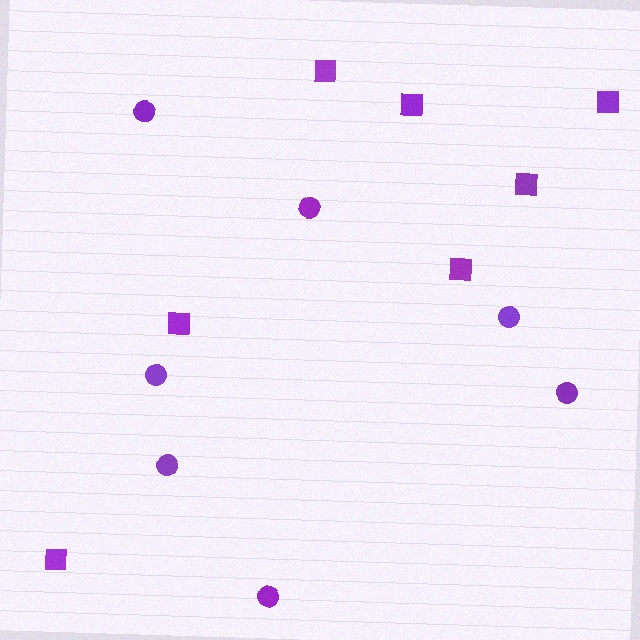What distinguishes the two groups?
There are 2 groups: one group of squares (7) and one group of circles (7).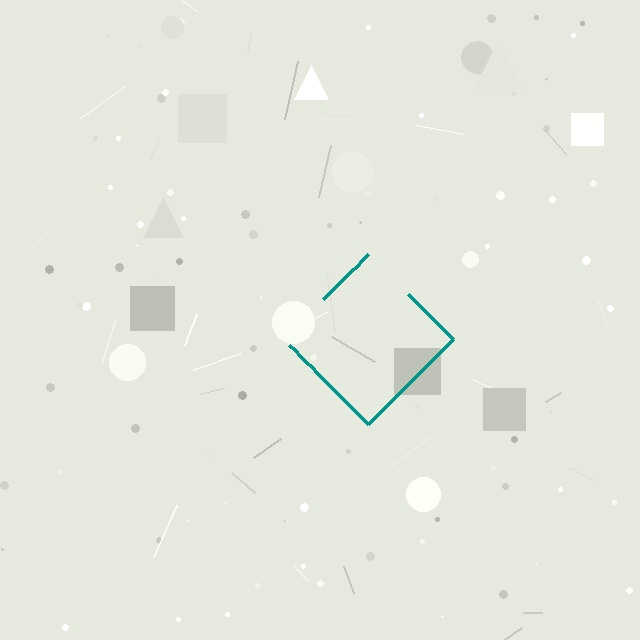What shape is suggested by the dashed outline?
The dashed outline suggests a diamond.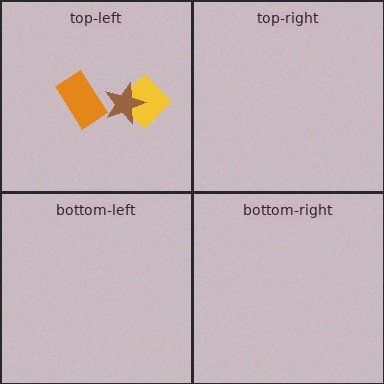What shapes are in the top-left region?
The yellow diamond, the orange rectangle, the brown star.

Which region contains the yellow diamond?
The top-left region.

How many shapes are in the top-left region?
3.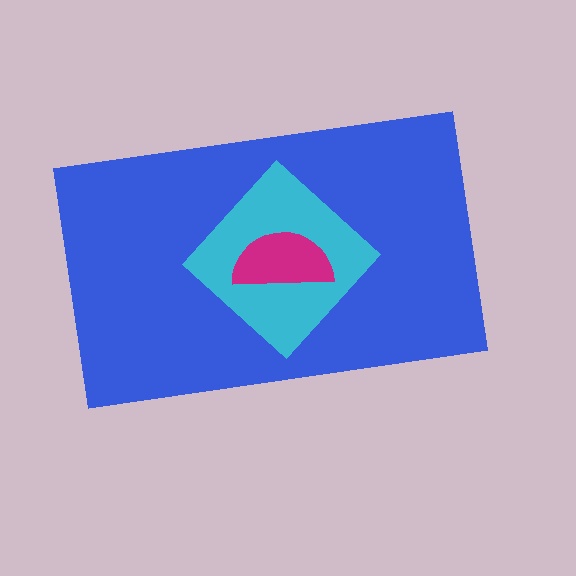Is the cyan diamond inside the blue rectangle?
Yes.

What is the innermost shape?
The magenta semicircle.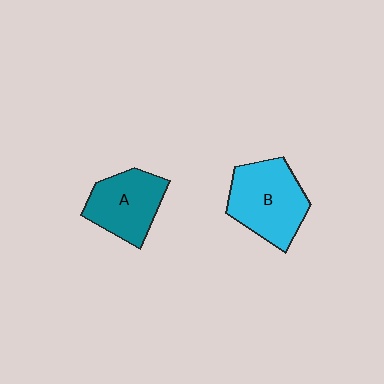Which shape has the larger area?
Shape B (cyan).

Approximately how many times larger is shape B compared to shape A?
Approximately 1.2 times.